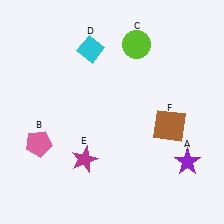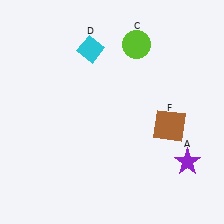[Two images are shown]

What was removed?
The magenta star (E), the pink pentagon (B) were removed in Image 2.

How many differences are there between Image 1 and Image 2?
There are 2 differences between the two images.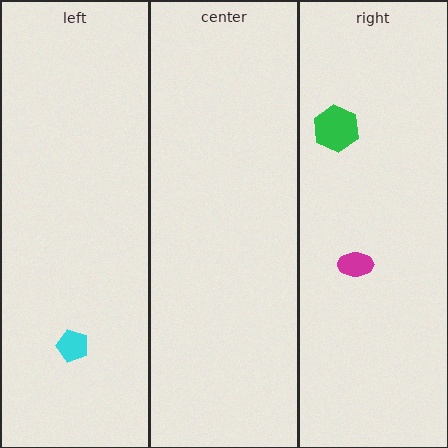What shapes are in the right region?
The magenta ellipse, the green hexagon.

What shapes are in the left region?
The cyan pentagon.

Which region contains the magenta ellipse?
The right region.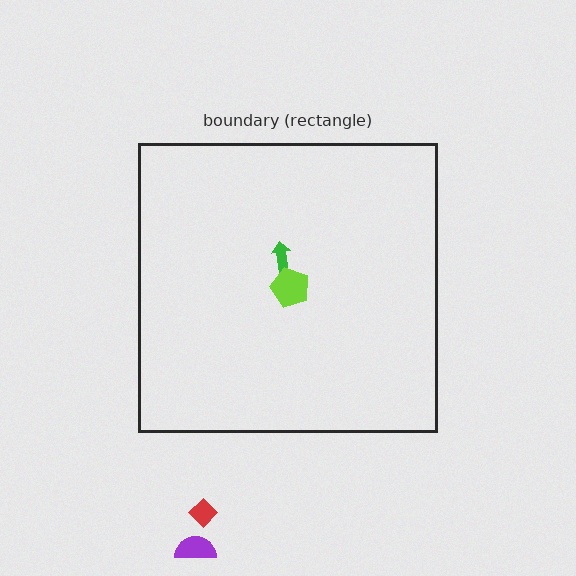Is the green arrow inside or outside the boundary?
Inside.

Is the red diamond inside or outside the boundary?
Outside.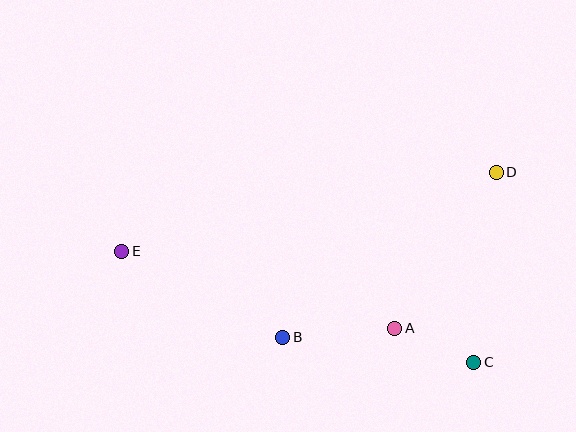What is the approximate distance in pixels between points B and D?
The distance between B and D is approximately 270 pixels.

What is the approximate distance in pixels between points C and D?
The distance between C and D is approximately 191 pixels.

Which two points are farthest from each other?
Points D and E are farthest from each other.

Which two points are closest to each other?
Points A and C are closest to each other.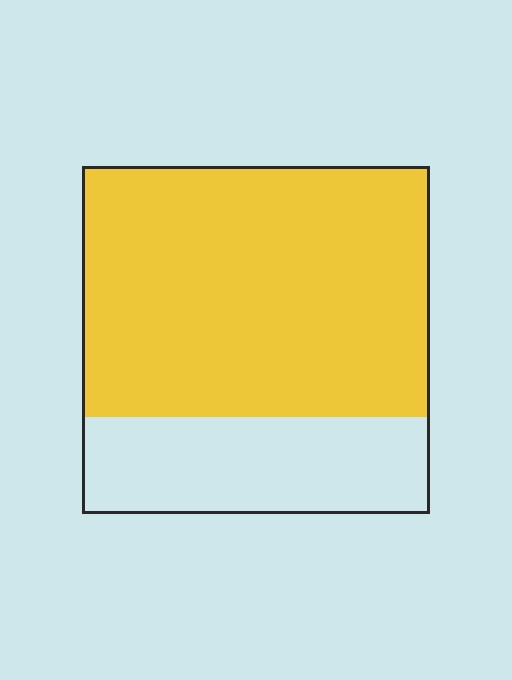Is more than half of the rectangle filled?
Yes.